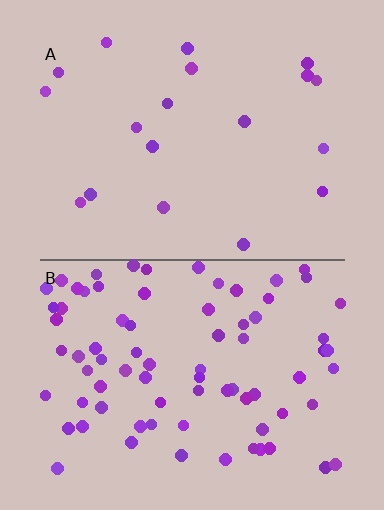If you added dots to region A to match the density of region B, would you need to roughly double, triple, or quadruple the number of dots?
Approximately quadruple.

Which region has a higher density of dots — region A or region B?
B (the bottom).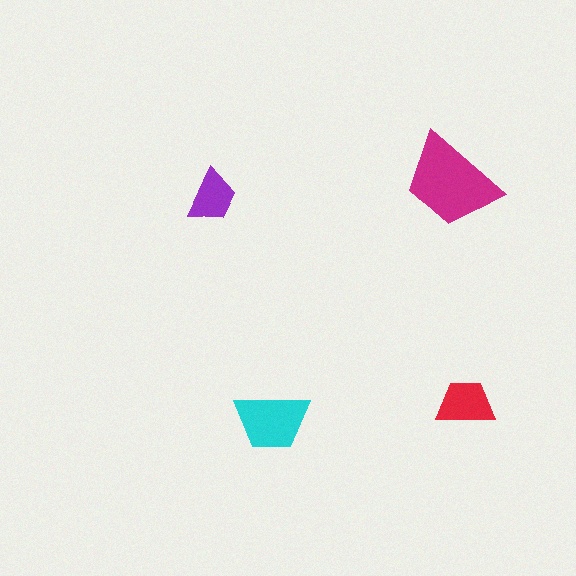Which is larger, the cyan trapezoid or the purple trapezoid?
The cyan one.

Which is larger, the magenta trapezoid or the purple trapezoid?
The magenta one.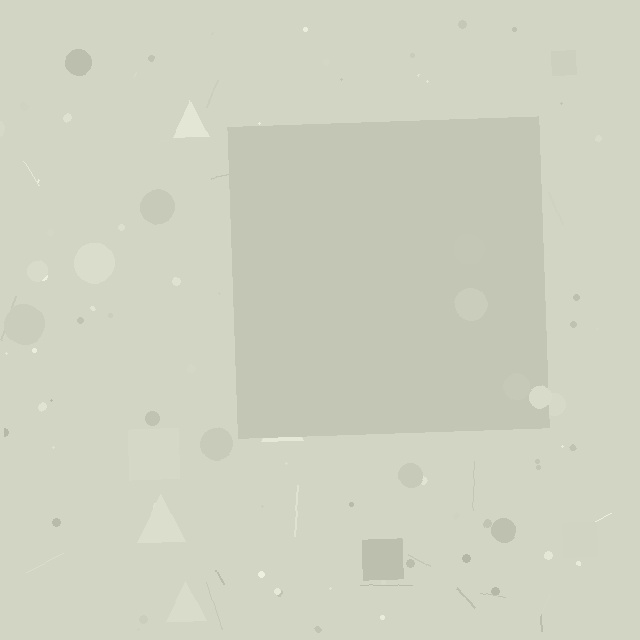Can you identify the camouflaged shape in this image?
The camouflaged shape is a square.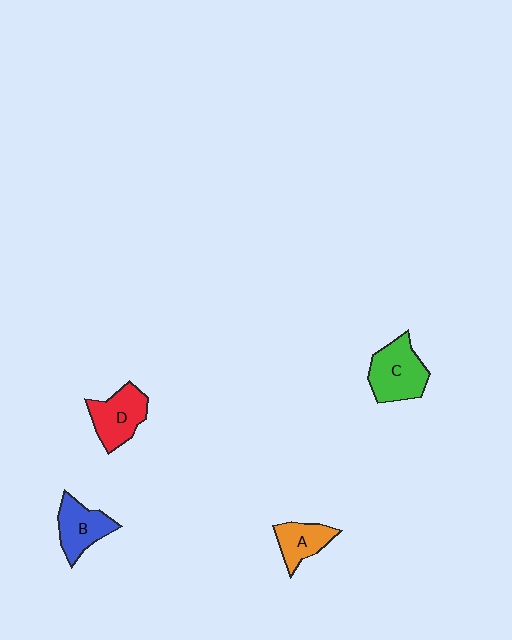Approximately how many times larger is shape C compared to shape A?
Approximately 1.5 times.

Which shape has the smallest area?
Shape A (orange).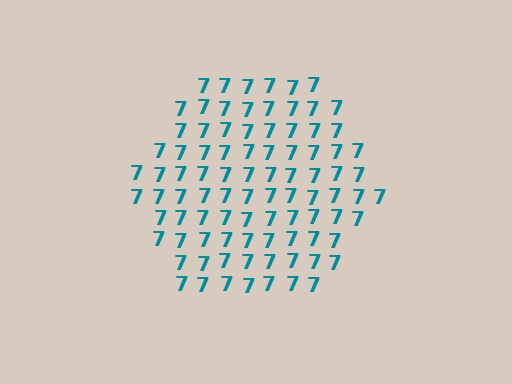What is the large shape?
The large shape is a hexagon.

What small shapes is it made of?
It is made of small digit 7's.